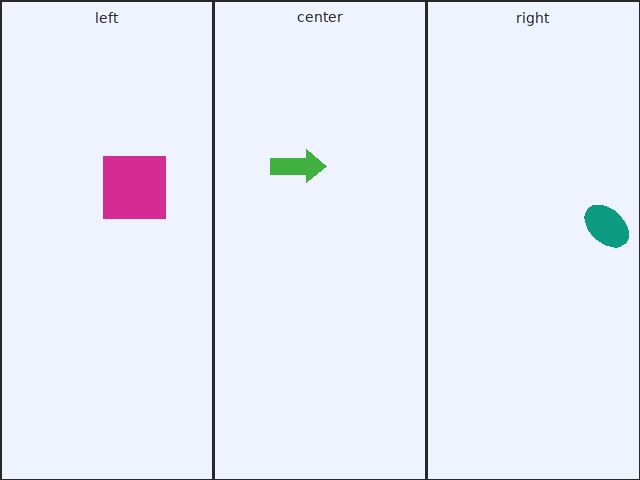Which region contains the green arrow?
The center region.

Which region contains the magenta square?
The left region.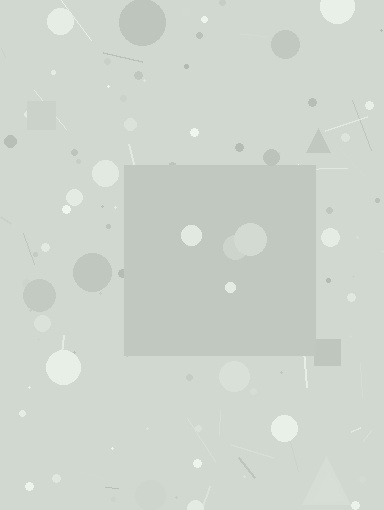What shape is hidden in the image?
A square is hidden in the image.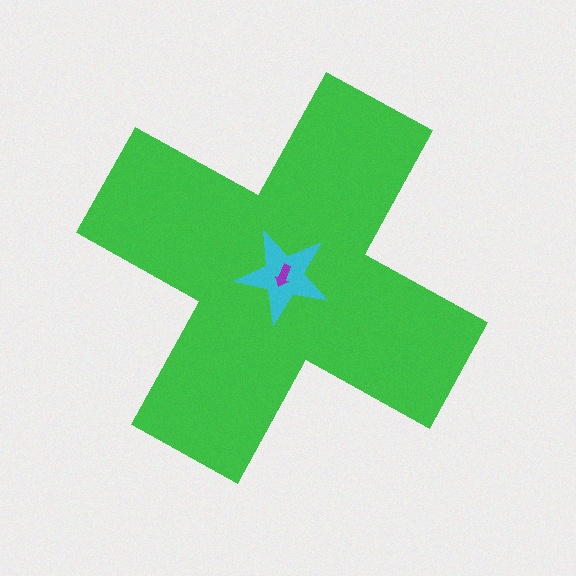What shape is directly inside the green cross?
The cyan star.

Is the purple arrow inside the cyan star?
Yes.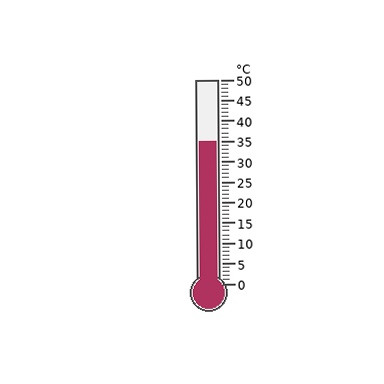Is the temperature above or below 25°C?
The temperature is above 25°C.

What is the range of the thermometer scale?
The thermometer scale ranges from 0°C to 50°C.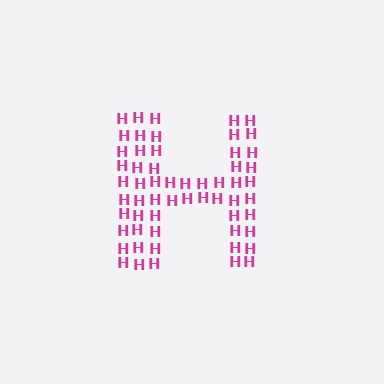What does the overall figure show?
The overall figure shows the letter H.